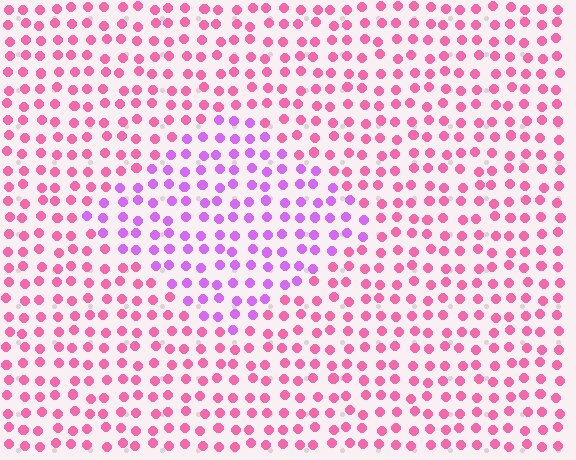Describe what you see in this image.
The image is filled with small pink elements in a uniform arrangement. A diamond-shaped region is visible where the elements are tinted to a slightly different hue, forming a subtle color boundary.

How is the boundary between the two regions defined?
The boundary is defined purely by a slight shift in hue (about 45 degrees). Spacing, size, and orientation are identical on both sides.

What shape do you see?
I see a diamond.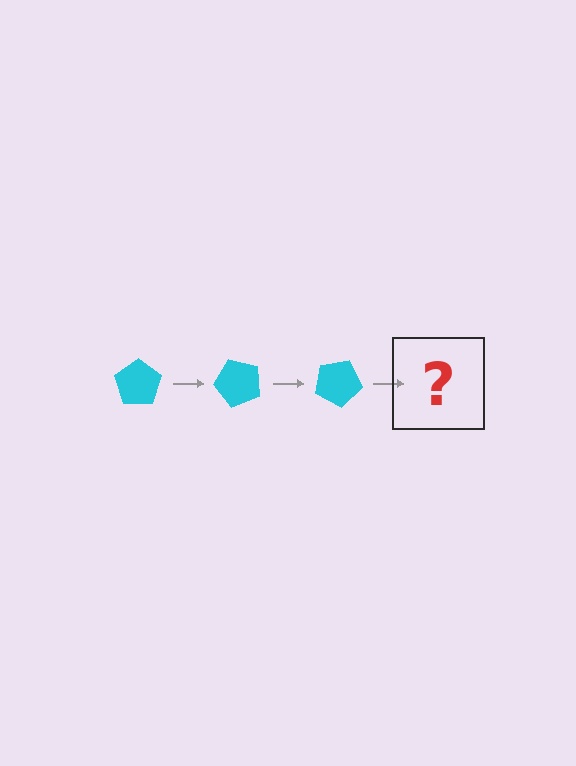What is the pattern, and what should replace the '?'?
The pattern is that the pentagon rotates 50 degrees each step. The '?' should be a cyan pentagon rotated 150 degrees.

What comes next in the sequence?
The next element should be a cyan pentagon rotated 150 degrees.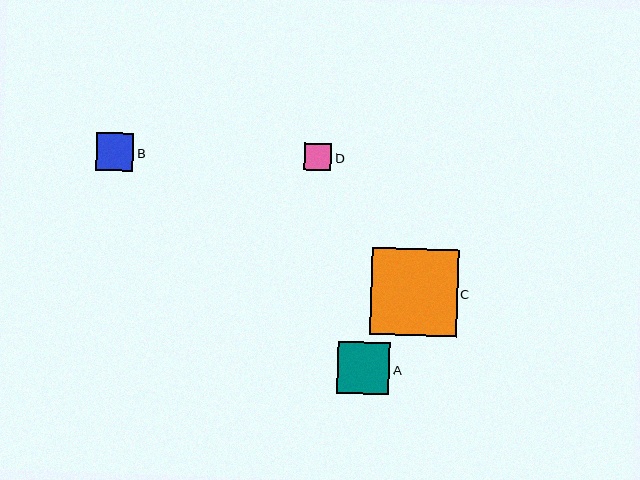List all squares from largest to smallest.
From largest to smallest: C, A, B, D.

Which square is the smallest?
Square D is the smallest with a size of approximately 28 pixels.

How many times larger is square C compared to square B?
Square C is approximately 2.3 times the size of square B.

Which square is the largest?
Square C is the largest with a size of approximately 87 pixels.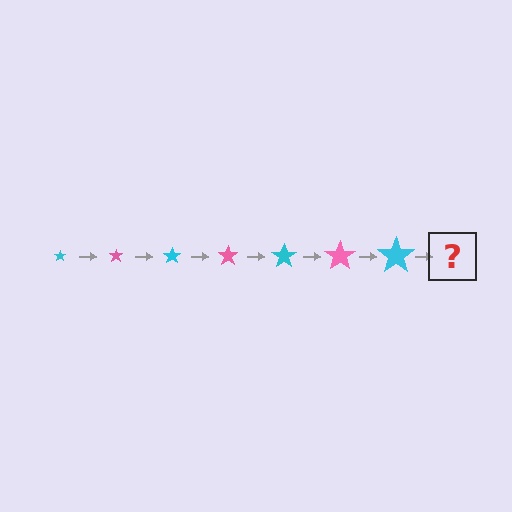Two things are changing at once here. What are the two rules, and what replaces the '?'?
The two rules are that the star grows larger each step and the color cycles through cyan and pink. The '?' should be a pink star, larger than the previous one.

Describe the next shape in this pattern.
It should be a pink star, larger than the previous one.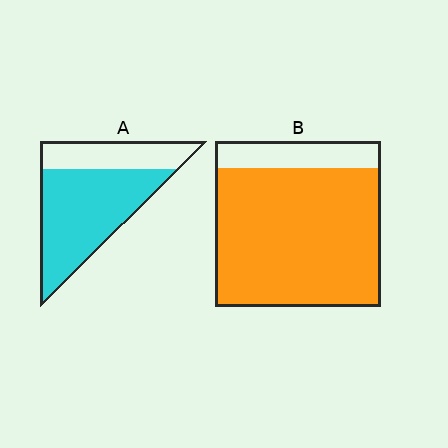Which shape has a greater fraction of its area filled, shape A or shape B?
Shape B.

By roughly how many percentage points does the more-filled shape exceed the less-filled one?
By roughly 15 percentage points (B over A).